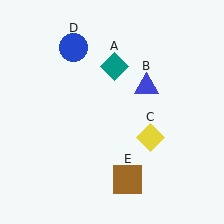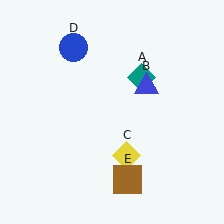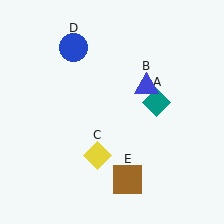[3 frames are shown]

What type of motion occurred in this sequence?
The teal diamond (object A), yellow diamond (object C) rotated clockwise around the center of the scene.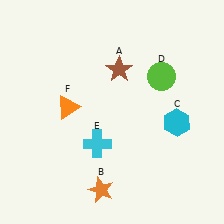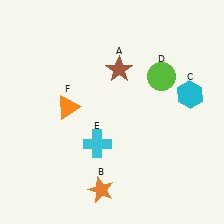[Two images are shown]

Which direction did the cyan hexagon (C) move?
The cyan hexagon (C) moved up.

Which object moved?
The cyan hexagon (C) moved up.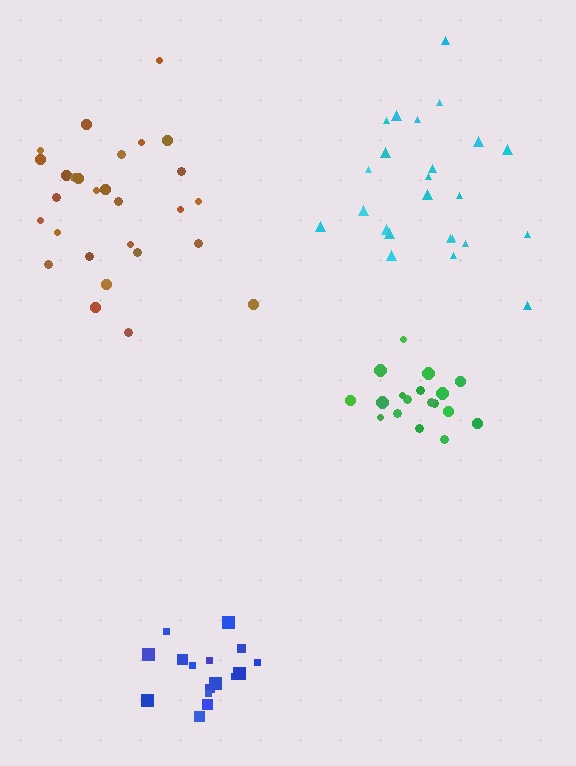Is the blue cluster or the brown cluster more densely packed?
Blue.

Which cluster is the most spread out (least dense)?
Cyan.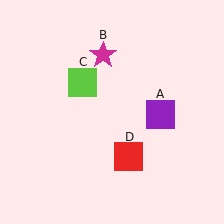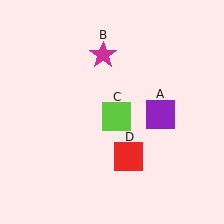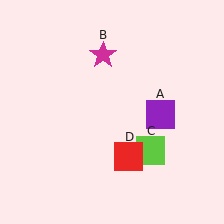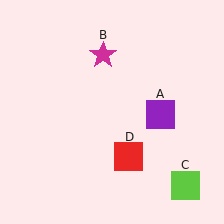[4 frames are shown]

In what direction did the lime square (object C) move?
The lime square (object C) moved down and to the right.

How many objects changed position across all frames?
1 object changed position: lime square (object C).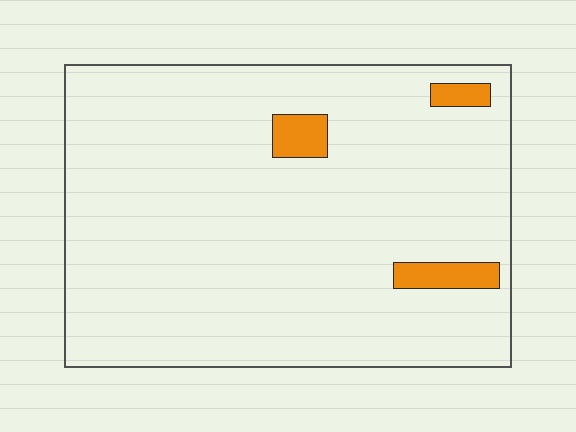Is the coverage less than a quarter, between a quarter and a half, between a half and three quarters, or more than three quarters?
Less than a quarter.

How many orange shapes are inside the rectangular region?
3.